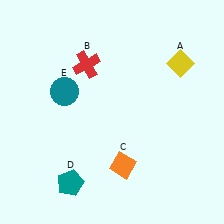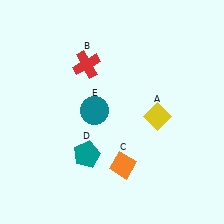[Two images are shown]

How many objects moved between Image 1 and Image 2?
3 objects moved between the two images.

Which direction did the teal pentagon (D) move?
The teal pentagon (D) moved up.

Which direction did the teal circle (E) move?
The teal circle (E) moved right.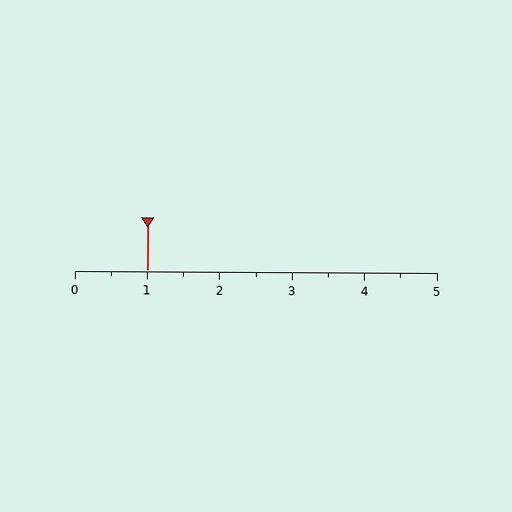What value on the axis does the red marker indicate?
The marker indicates approximately 1.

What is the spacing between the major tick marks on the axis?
The major ticks are spaced 1 apart.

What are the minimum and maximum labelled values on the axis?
The axis runs from 0 to 5.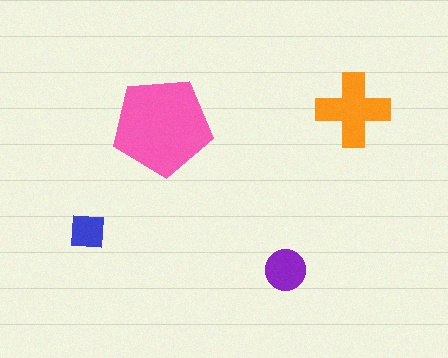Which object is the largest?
The pink pentagon.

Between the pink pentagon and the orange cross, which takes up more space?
The pink pentagon.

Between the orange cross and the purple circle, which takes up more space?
The orange cross.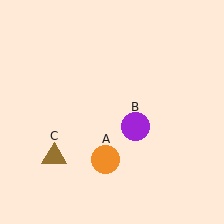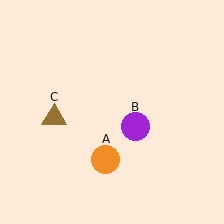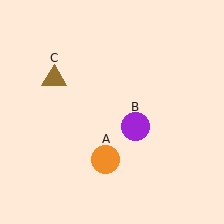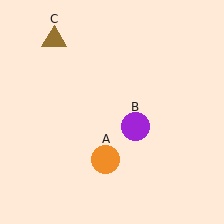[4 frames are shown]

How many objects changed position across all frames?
1 object changed position: brown triangle (object C).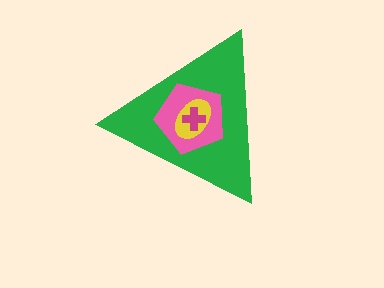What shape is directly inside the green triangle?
The pink pentagon.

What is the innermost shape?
The magenta cross.